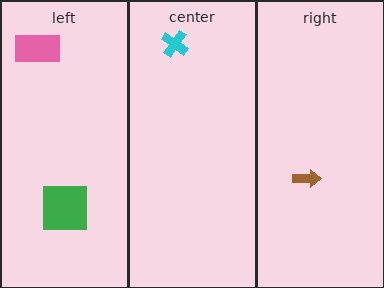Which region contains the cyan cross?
The center region.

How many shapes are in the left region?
2.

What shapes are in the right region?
The brown arrow.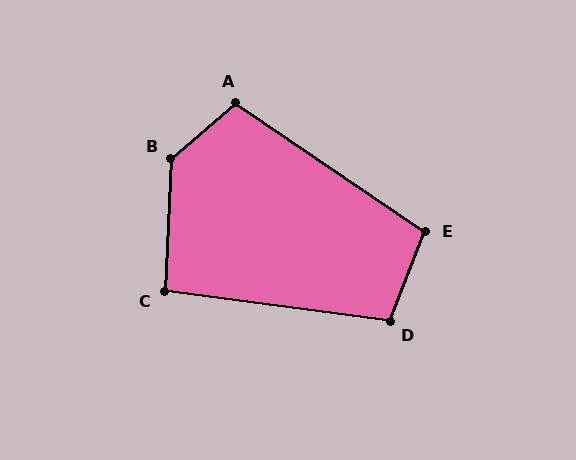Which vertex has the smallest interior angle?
C, at approximately 95 degrees.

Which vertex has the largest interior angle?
B, at approximately 133 degrees.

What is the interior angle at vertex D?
Approximately 104 degrees (obtuse).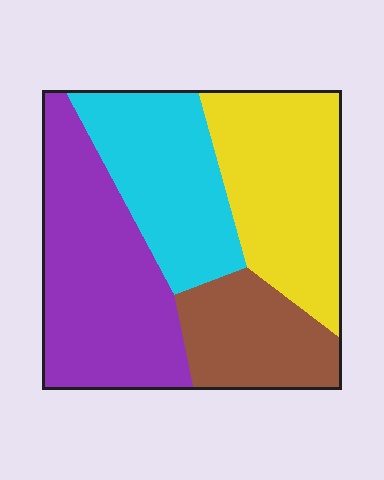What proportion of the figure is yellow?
Yellow covers around 25% of the figure.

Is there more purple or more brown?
Purple.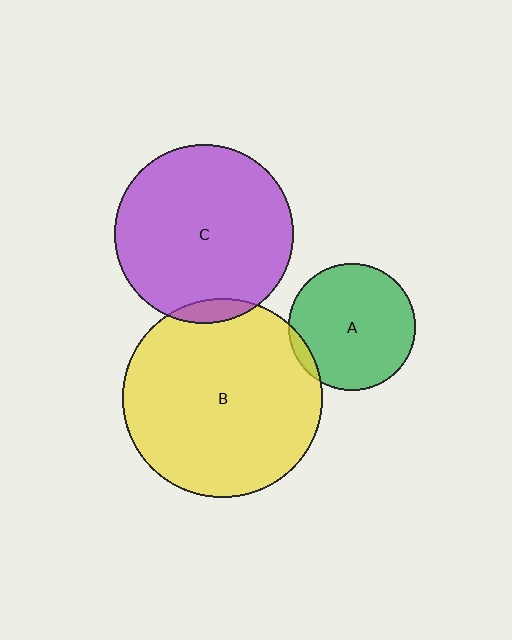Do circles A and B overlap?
Yes.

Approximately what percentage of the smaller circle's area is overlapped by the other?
Approximately 5%.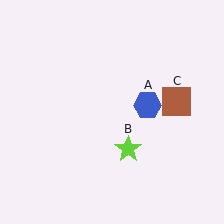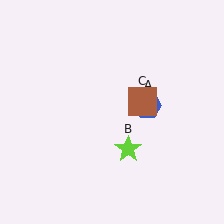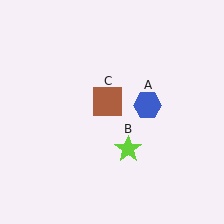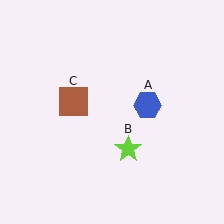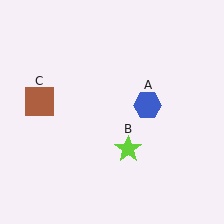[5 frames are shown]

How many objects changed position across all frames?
1 object changed position: brown square (object C).